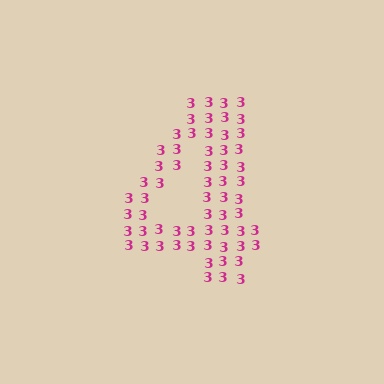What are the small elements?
The small elements are digit 3's.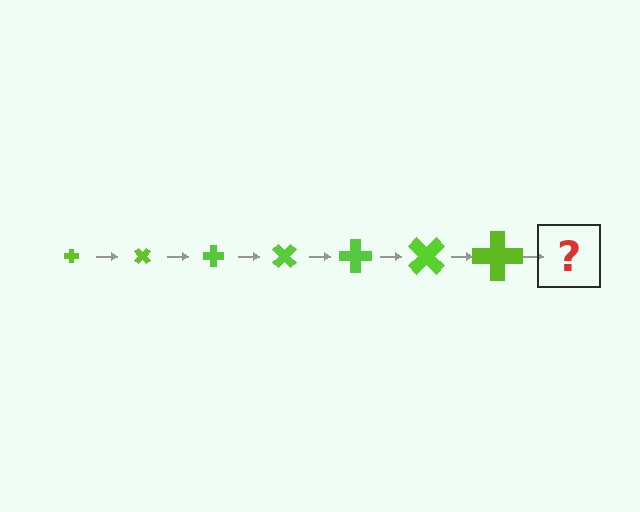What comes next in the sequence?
The next element should be a cross, larger than the previous one and rotated 315 degrees from the start.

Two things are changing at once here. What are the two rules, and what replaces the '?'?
The two rules are that the cross grows larger each step and it rotates 45 degrees each step. The '?' should be a cross, larger than the previous one and rotated 315 degrees from the start.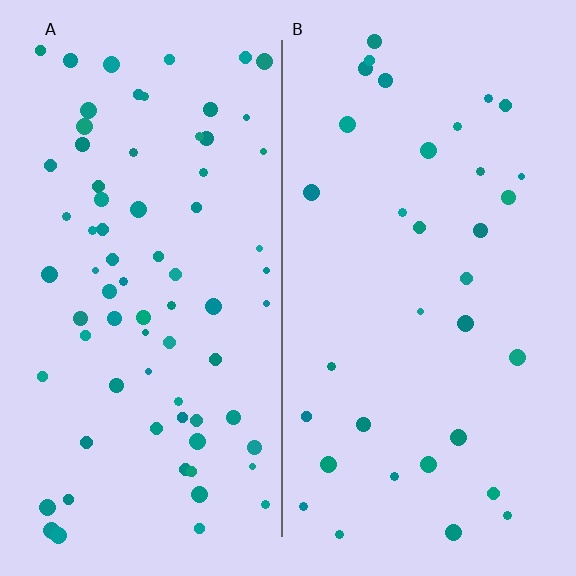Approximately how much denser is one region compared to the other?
Approximately 2.2× — region A over region B.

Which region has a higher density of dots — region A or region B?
A (the left).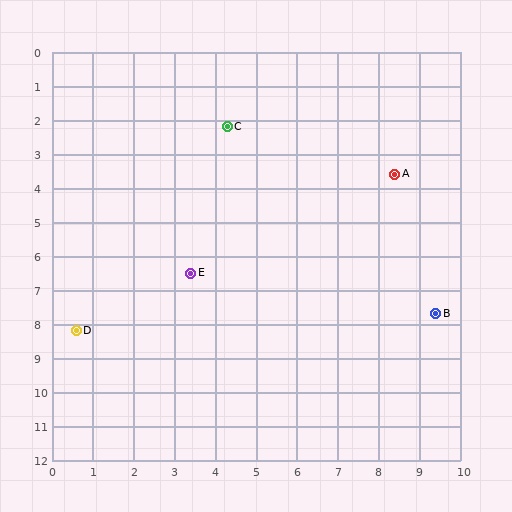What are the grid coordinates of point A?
Point A is at approximately (8.4, 3.6).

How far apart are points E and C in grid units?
Points E and C are about 4.4 grid units apart.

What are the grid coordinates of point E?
Point E is at approximately (3.4, 6.5).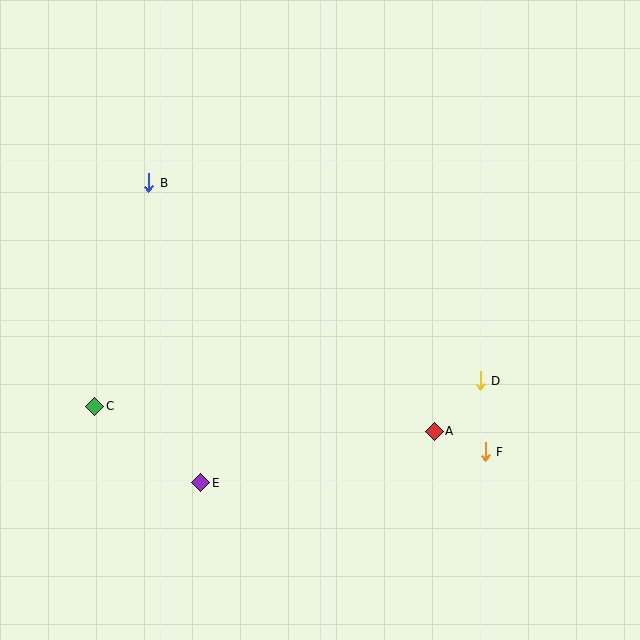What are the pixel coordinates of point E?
Point E is at (201, 483).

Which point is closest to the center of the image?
Point A at (434, 431) is closest to the center.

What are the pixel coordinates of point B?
Point B is at (149, 183).